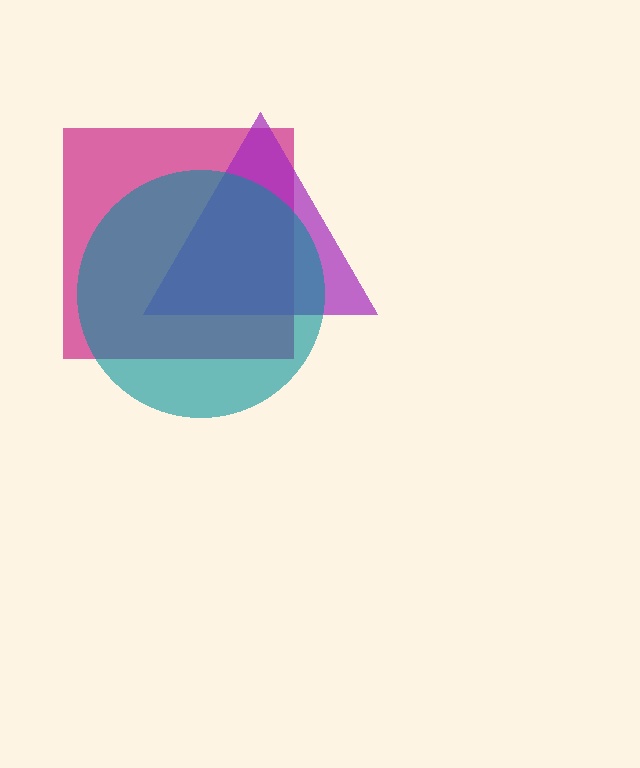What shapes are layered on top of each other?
The layered shapes are: a magenta square, a purple triangle, a teal circle.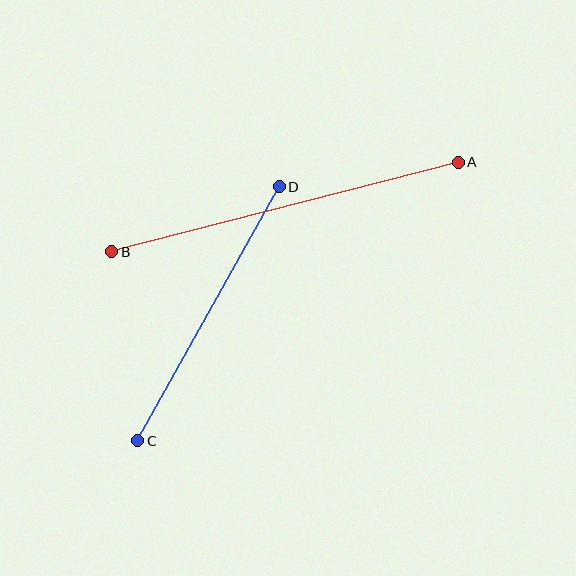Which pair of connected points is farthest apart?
Points A and B are farthest apart.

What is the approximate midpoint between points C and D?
The midpoint is at approximately (208, 314) pixels.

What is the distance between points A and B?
The distance is approximately 358 pixels.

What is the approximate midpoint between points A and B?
The midpoint is at approximately (285, 207) pixels.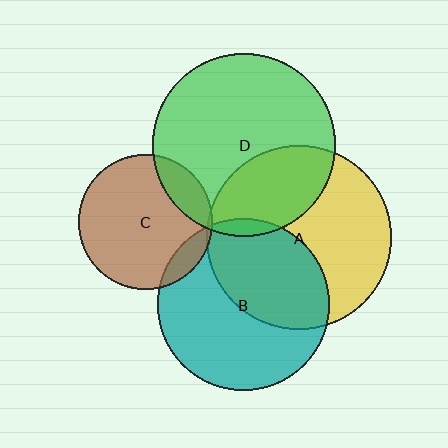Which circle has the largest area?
Circle A (yellow).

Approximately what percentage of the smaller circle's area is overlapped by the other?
Approximately 45%.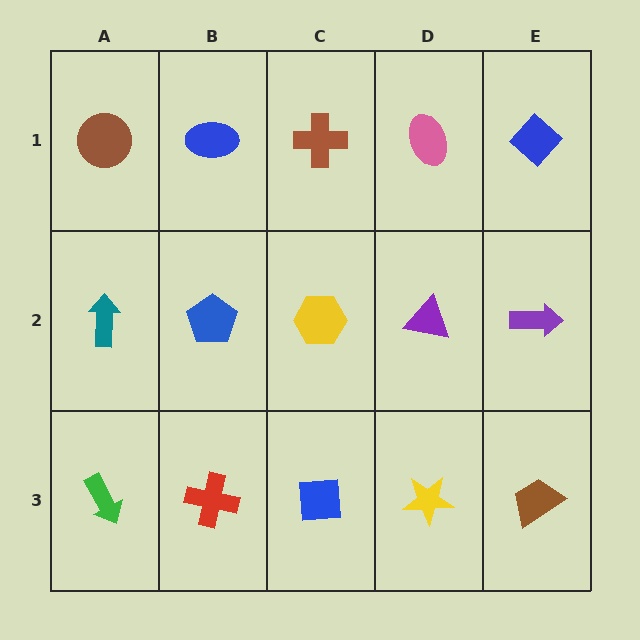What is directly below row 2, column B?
A red cross.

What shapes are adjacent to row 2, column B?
A blue ellipse (row 1, column B), a red cross (row 3, column B), a teal arrow (row 2, column A), a yellow hexagon (row 2, column C).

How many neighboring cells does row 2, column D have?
4.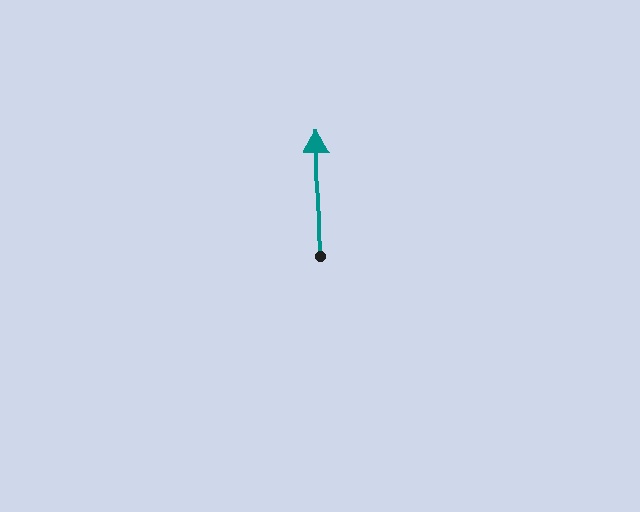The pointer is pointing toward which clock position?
Roughly 12 o'clock.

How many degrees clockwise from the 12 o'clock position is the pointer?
Approximately 360 degrees.